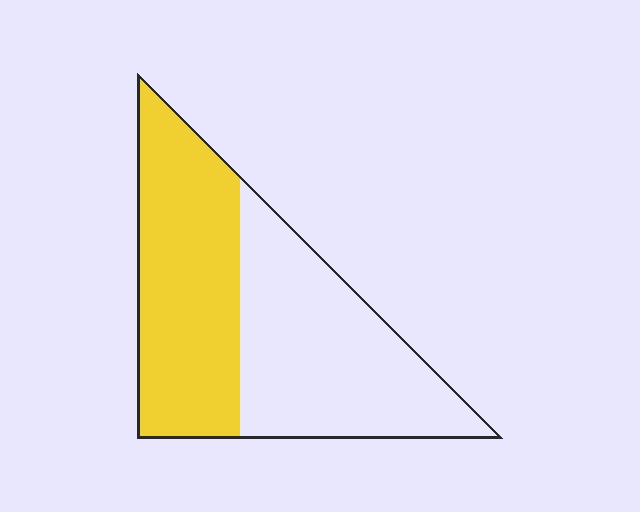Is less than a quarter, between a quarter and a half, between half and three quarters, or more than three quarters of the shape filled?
Between a quarter and a half.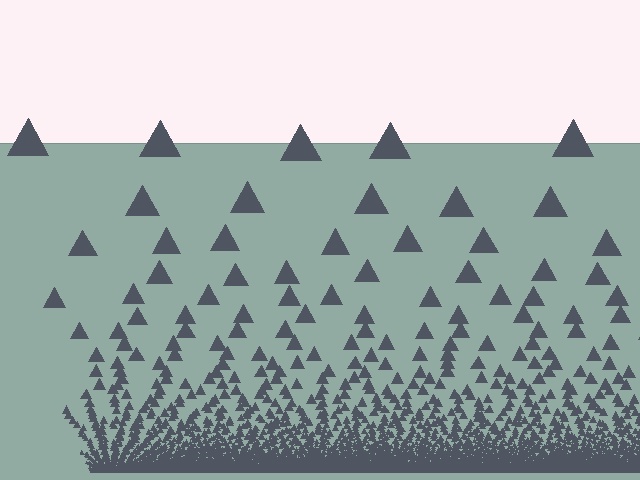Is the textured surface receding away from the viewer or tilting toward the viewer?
The surface appears to tilt toward the viewer. Texture elements get larger and sparser toward the top.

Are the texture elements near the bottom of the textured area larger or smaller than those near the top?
Smaller. The gradient is inverted — elements near the bottom are smaller and denser.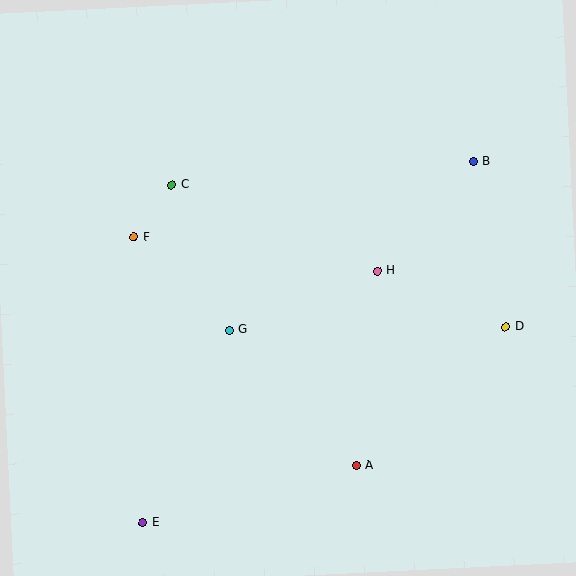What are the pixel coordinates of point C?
Point C is at (172, 185).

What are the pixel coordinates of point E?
Point E is at (143, 522).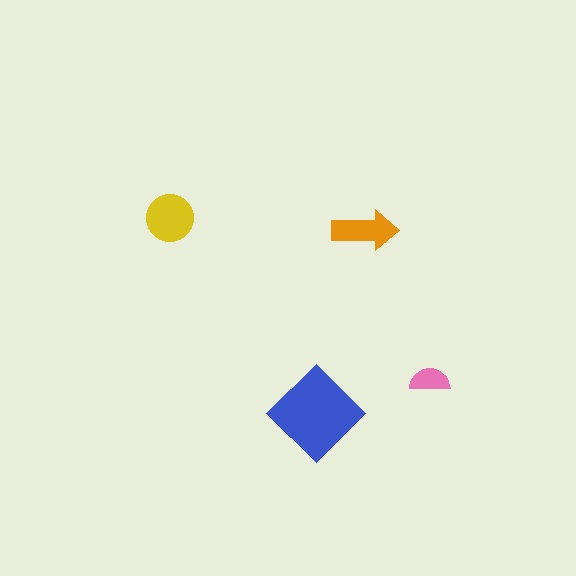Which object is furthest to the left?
The yellow circle is leftmost.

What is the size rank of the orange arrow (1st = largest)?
3rd.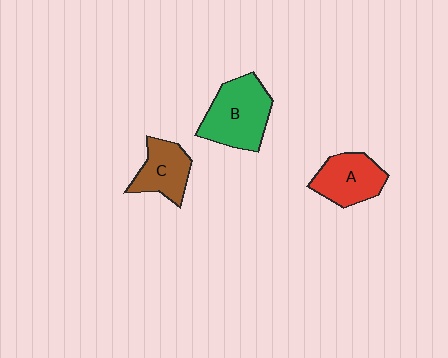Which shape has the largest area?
Shape B (green).